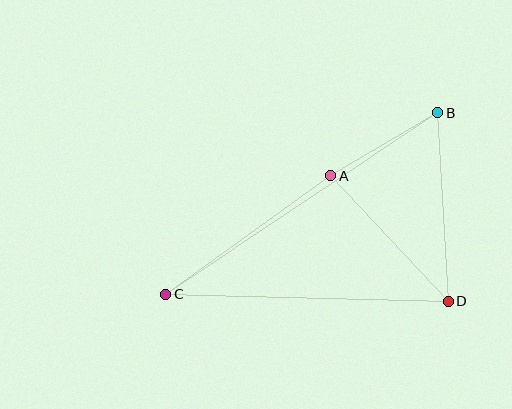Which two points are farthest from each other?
Points B and C are farthest from each other.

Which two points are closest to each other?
Points A and B are closest to each other.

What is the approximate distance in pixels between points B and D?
The distance between B and D is approximately 189 pixels.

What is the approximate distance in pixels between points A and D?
The distance between A and D is approximately 172 pixels.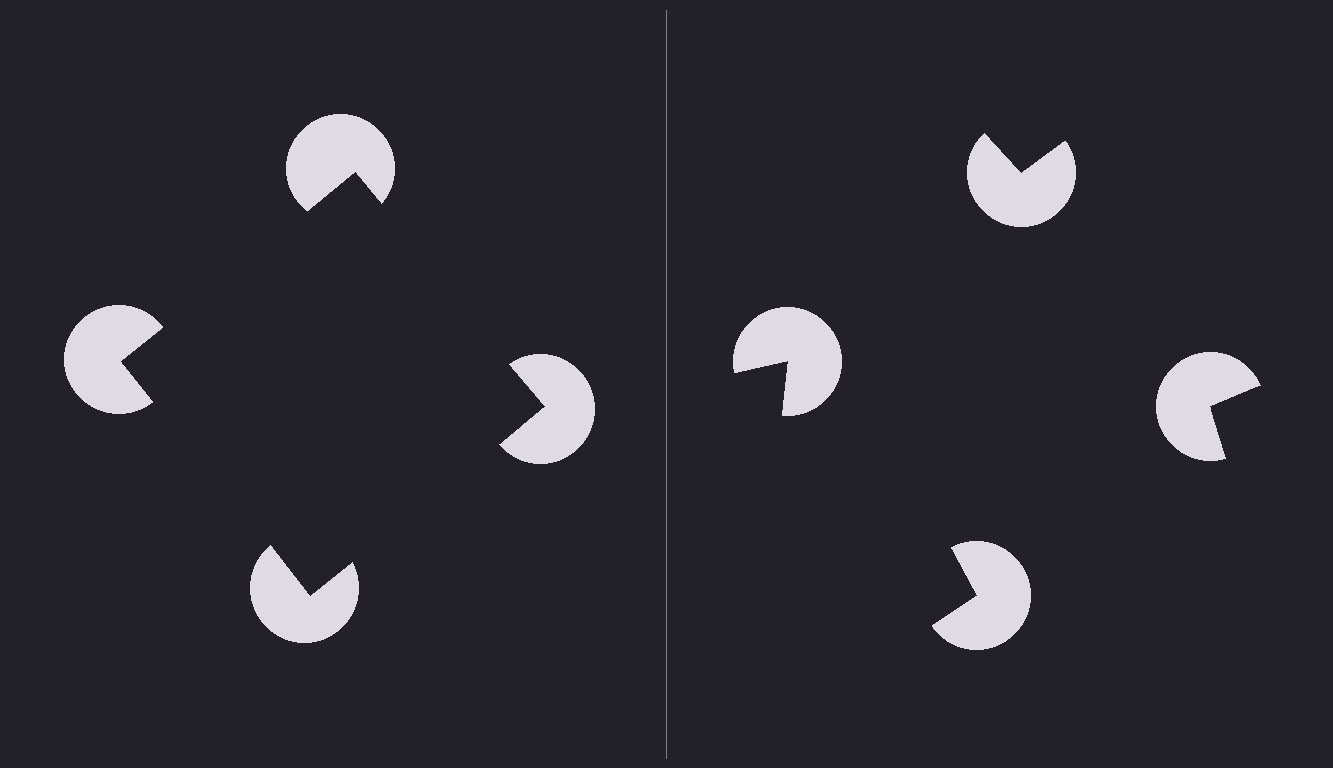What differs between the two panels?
The pac-man discs are positioned identically on both sides; only the wedge orientations differ. On the left they align to a square; on the right they are misaligned.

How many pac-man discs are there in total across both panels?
8 — 4 on each side.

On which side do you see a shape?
An illusory square appears on the left side. On the right side the wedge cuts are rotated, so no coherent shape forms.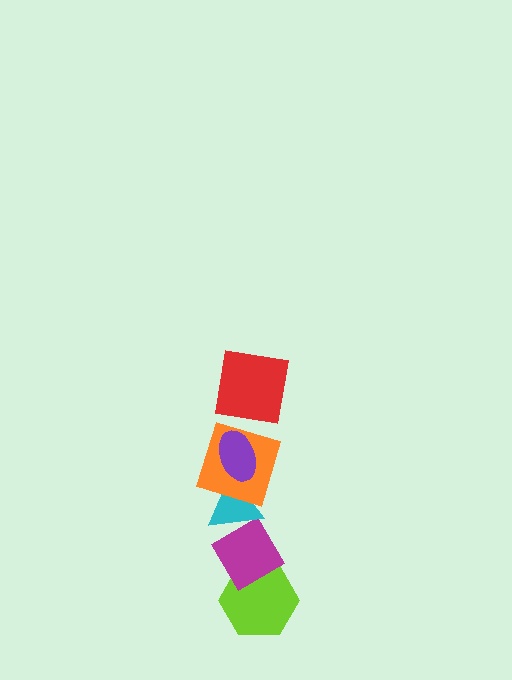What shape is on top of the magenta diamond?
The cyan triangle is on top of the magenta diamond.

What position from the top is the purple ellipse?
The purple ellipse is 2nd from the top.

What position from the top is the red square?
The red square is 1st from the top.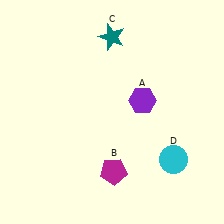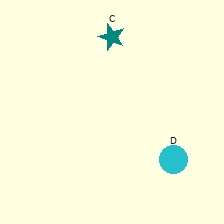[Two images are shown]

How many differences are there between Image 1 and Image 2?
There are 2 differences between the two images.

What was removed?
The magenta pentagon (B), the purple hexagon (A) were removed in Image 2.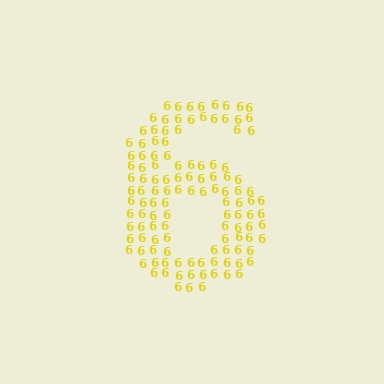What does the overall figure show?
The overall figure shows the digit 6.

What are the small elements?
The small elements are digit 6's.